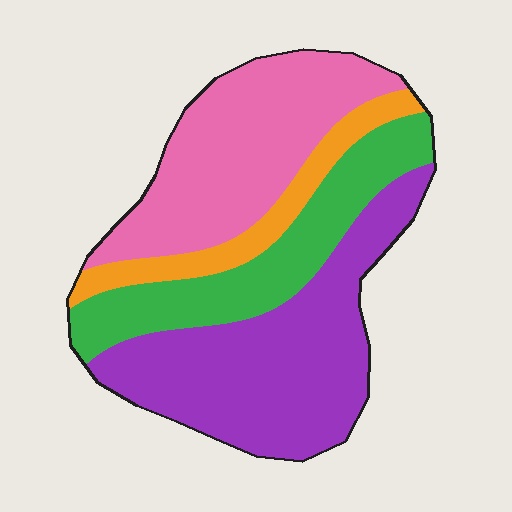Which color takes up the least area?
Orange, at roughly 10%.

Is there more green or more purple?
Purple.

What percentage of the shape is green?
Green covers around 20% of the shape.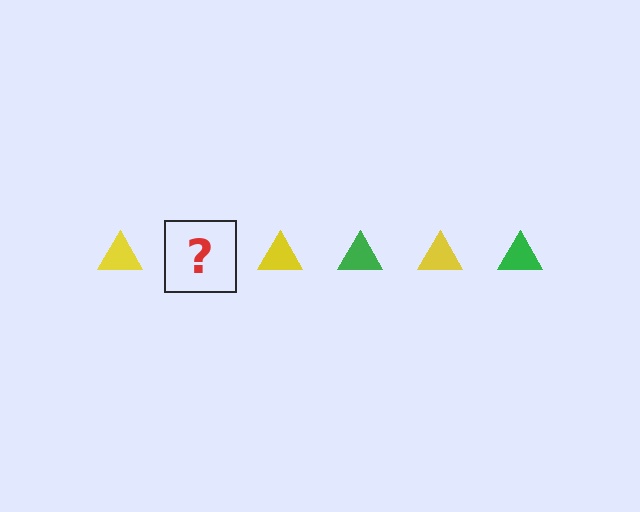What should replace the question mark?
The question mark should be replaced with a green triangle.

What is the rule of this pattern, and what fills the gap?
The rule is that the pattern cycles through yellow, green triangles. The gap should be filled with a green triangle.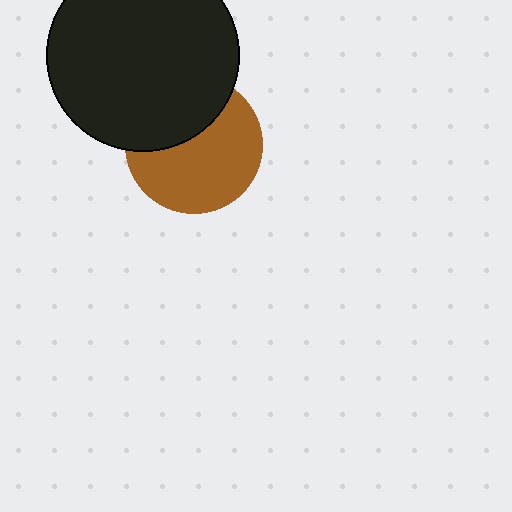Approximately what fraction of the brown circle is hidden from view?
Roughly 37% of the brown circle is hidden behind the black circle.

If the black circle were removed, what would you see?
You would see the complete brown circle.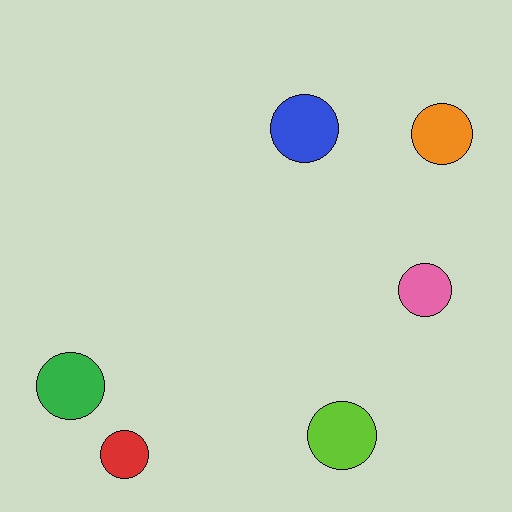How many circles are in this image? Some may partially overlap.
There are 6 circles.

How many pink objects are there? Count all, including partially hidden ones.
There is 1 pink object.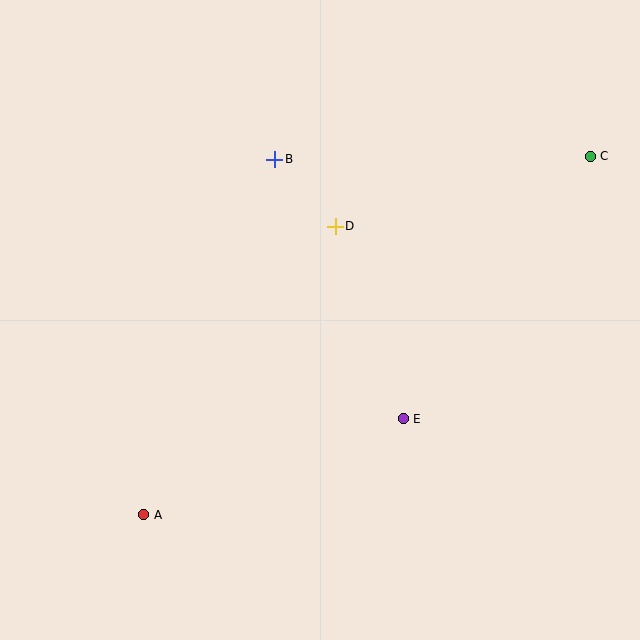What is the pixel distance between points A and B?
The distance between A and B is 379 pixels.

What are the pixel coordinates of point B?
Point B is at (275, 159).